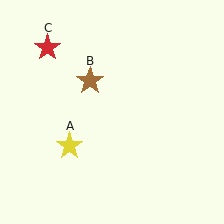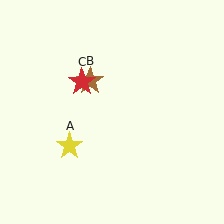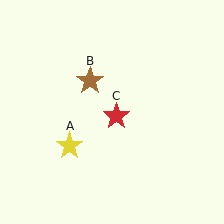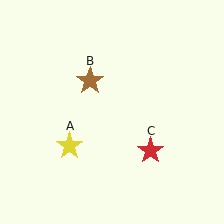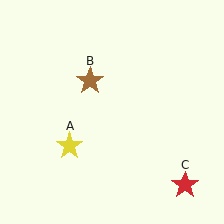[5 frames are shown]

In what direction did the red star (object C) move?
The red star (object C) moved down and to the right.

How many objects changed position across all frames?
1 object changed position: red star (object C).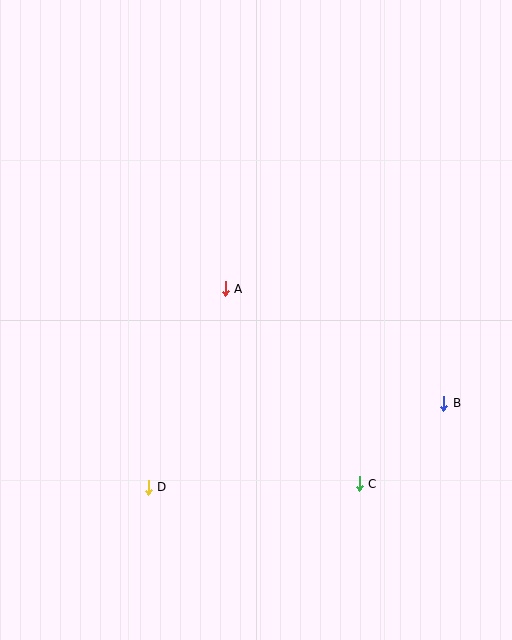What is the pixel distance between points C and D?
The distance between C and D is 211 pixels.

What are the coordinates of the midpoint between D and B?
The midpoint between D and B is at (296, 445).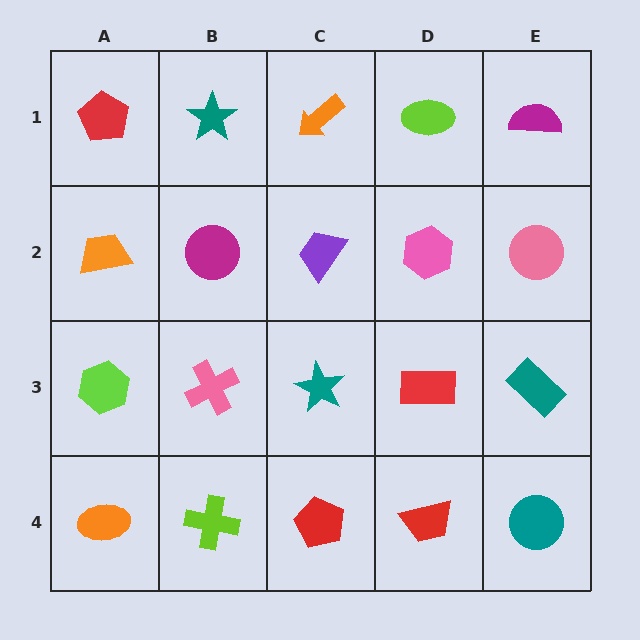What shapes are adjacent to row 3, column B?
A magenta circle (row 2, column B), a lime cross (row 4, column B), a lime hexagon (row 3, column A), a teal star (row 3, column C).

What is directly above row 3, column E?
A pink circle.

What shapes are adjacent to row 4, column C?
A teal star (row 3, column C), a lime cross (row 4, column B), a red trapezoid (row 4, column D).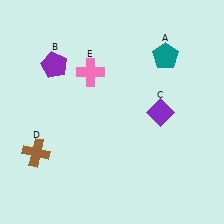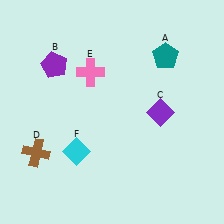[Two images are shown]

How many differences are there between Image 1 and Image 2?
There is 1 difference between the two images.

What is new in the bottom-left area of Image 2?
A cyan diamond (F) was added in the bottom-left area of Image 2.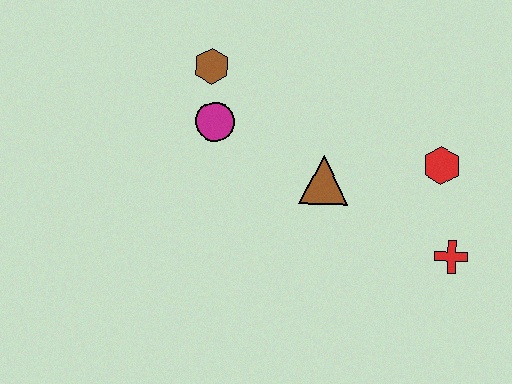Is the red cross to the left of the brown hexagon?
No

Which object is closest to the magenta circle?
The brown hexagon is closest to the magenta circle.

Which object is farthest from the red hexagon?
The brown hexagon is farthest from the red hexagon.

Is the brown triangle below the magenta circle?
Yes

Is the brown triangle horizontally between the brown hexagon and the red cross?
Yes